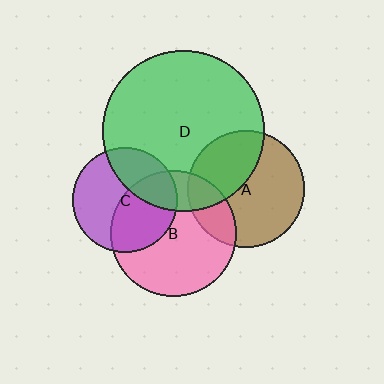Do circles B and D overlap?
Yes.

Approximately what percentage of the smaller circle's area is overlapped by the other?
Approximately 20%.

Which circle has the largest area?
Circle D (green).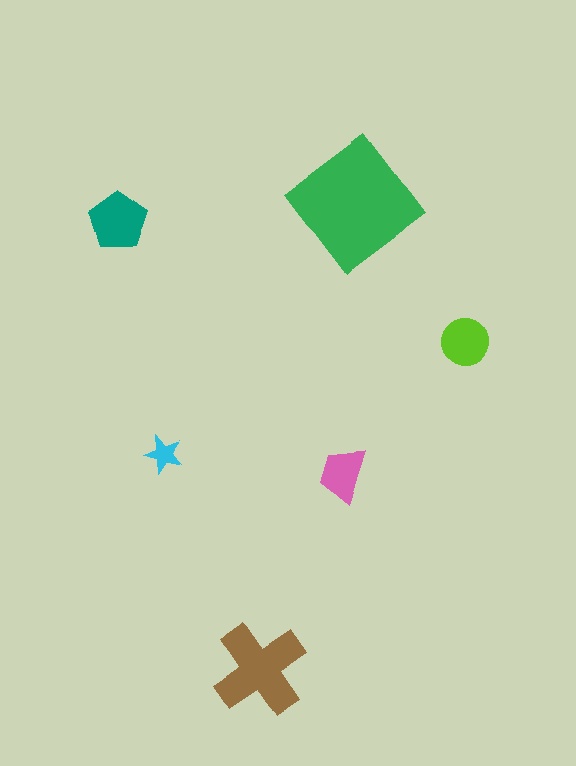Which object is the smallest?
The cyan star.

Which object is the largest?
The green diamond.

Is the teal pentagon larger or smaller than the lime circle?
Larger.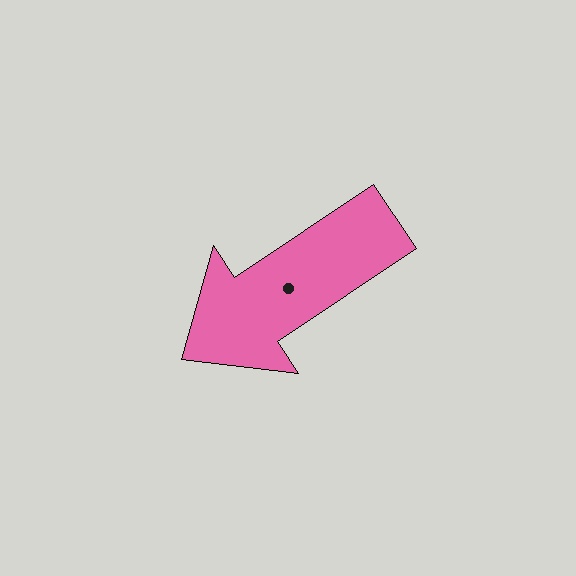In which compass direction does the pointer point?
Southwest.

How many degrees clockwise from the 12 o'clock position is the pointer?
Approximately 236 degrees.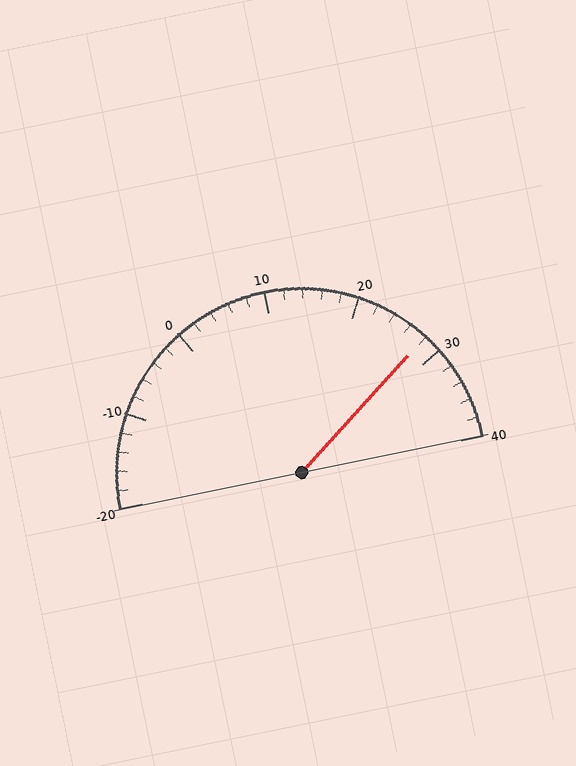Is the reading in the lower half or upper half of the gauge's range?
The reading is in the upper half of the range (-20 to 40).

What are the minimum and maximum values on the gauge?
The gauge ranges from -20 to 40.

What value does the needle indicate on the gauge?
The needle indicates approximately 28.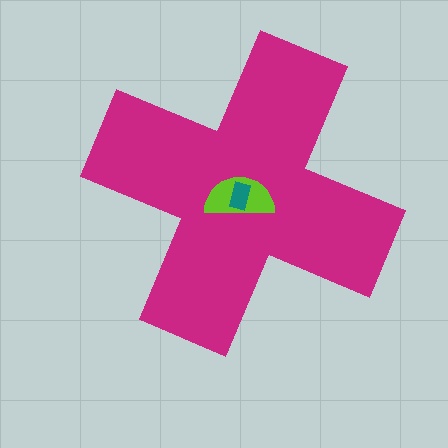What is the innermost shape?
The teal rectangle.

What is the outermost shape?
The magenta cross.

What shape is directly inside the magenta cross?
The lime semicircle.